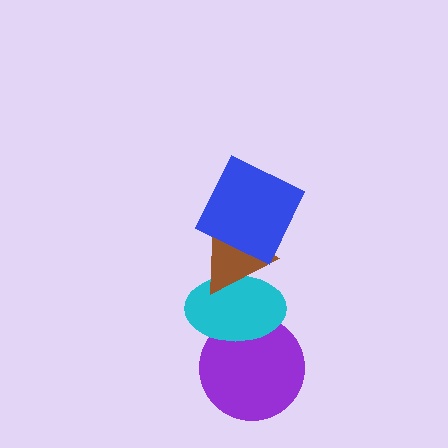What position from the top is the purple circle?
The purple circle is 4th from the top.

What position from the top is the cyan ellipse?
The cyan ellipse is 3rd from the top.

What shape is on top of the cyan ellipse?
The brown triangle is on top of the cyan ellipse.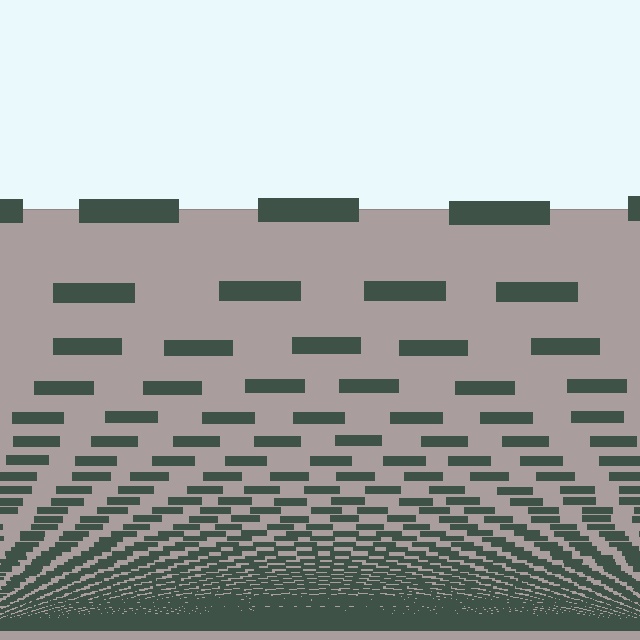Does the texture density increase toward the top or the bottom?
Density increases toward the bottom.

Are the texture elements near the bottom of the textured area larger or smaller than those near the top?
Smaller. The gradient is inverted — elements near the bottom are smaller and denser.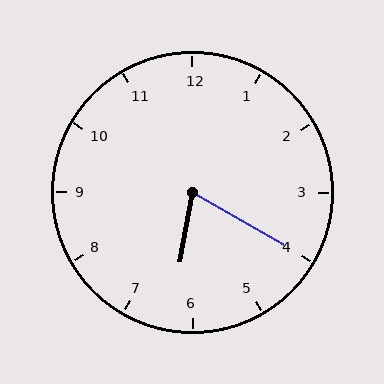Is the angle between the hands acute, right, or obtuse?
It is acute.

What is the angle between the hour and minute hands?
Approximately 70 degrees.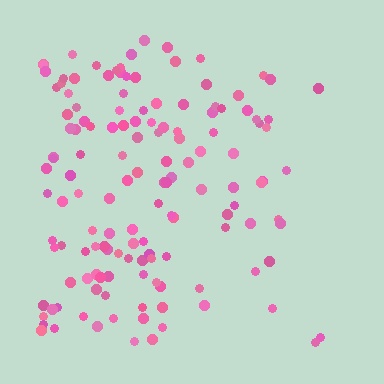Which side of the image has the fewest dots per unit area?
The right.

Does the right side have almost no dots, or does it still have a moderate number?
Still a moderate number, just noticeably fewer than the left.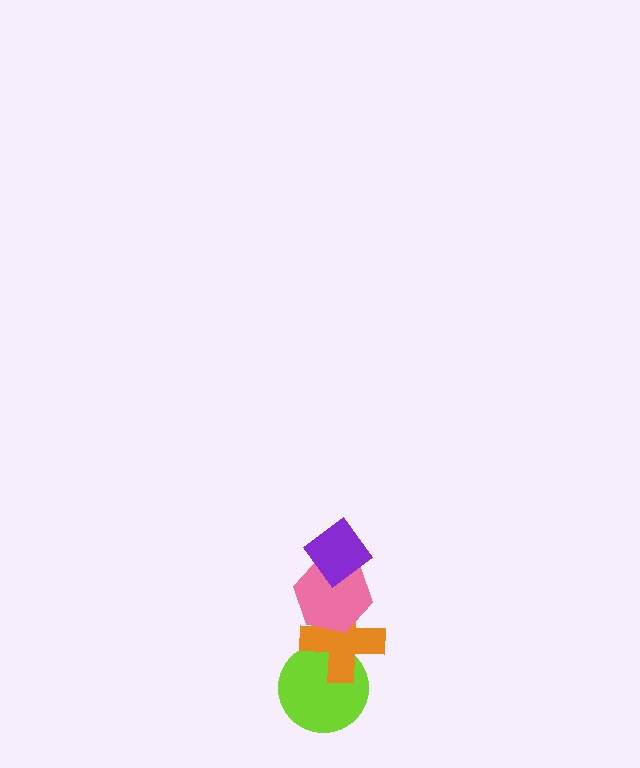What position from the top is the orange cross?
The orange cross is 3rd from the top.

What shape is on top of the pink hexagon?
The purple diamond is on top of the pink hexagon.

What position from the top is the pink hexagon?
The pink hexagon is 2nd from the top.